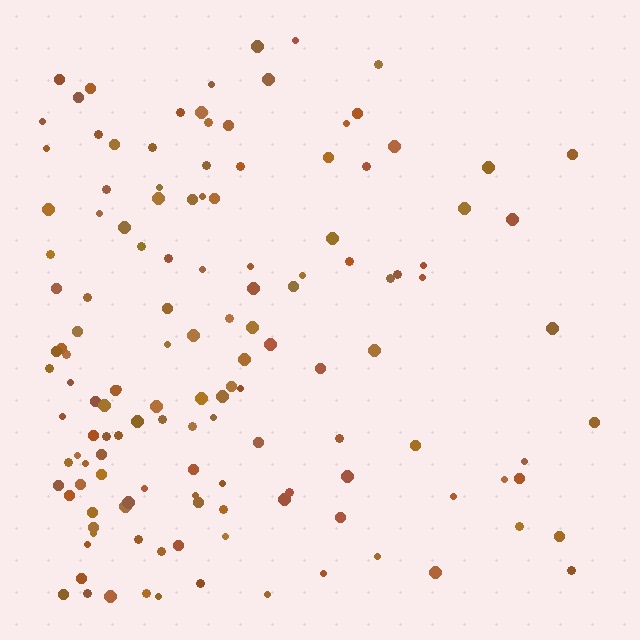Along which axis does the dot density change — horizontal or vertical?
Horizontal.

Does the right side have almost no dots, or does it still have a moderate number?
Still a moderate number, just noticeably fewer than the left.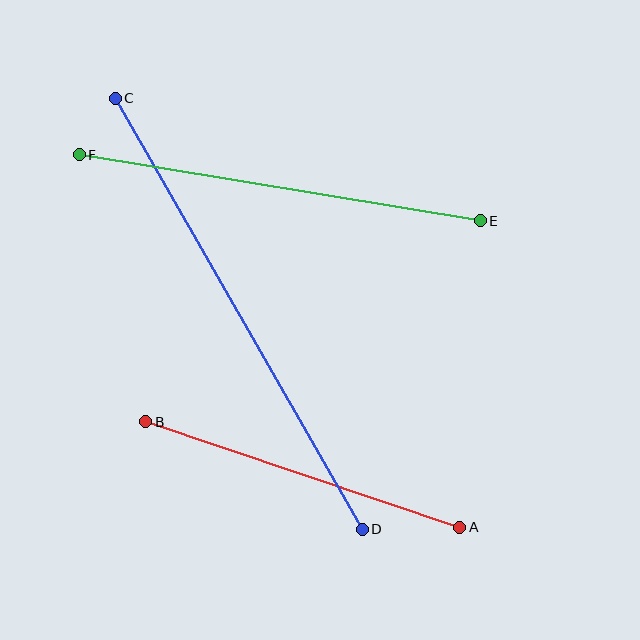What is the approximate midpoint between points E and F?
The midpoint is at approximately (280, 188) pixels.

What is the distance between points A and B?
The distance is approximately 331 pixels.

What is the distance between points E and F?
The distance is approximately 406 pixels.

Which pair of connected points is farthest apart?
Points C and D are farthest apart.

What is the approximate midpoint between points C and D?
The midpoint is at approximately (239, 314) pixels.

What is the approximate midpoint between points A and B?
The midpoint is at approximately (303, 475) pixels.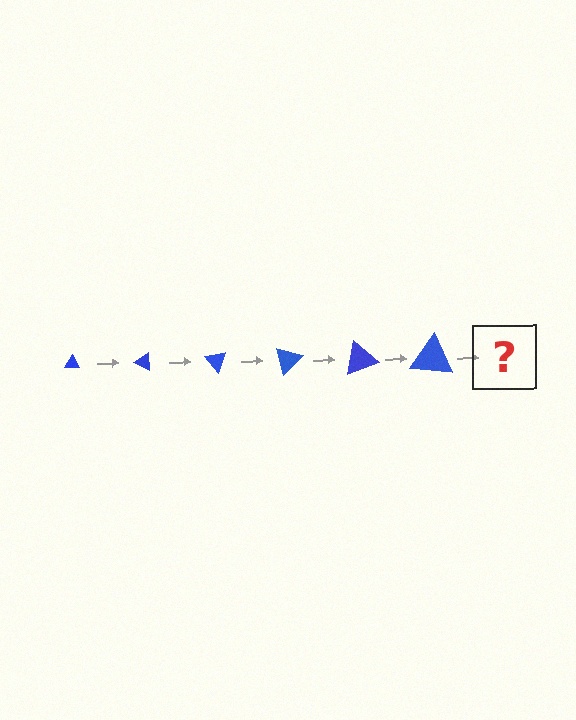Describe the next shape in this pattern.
It should be a triangle, larger than the previous one and rotated 150 degrees from the start.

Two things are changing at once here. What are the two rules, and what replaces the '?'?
The two rules are that the triangle grows larger each step and it rotates 25 degrees each step. The '?' should be a triangle, larger than the previous one and rotated 150 degrees from the start.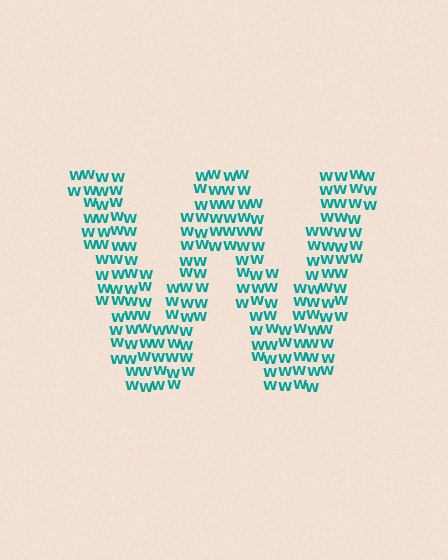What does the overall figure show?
The overall figure shows the letter W.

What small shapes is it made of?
It is made of small letter W's.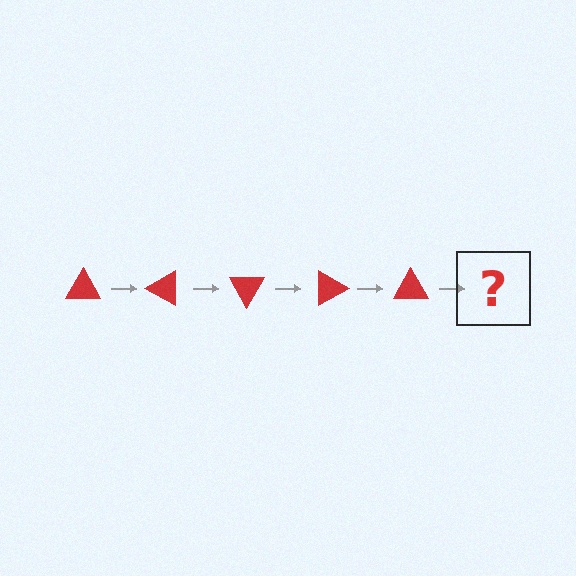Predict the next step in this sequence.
The next step is a red triangle rotated 150 degrees.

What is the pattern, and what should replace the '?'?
The pattern is that the triangle rotates 30 degrees each step. The '?' should be a red triangle rotated 150 degrees.